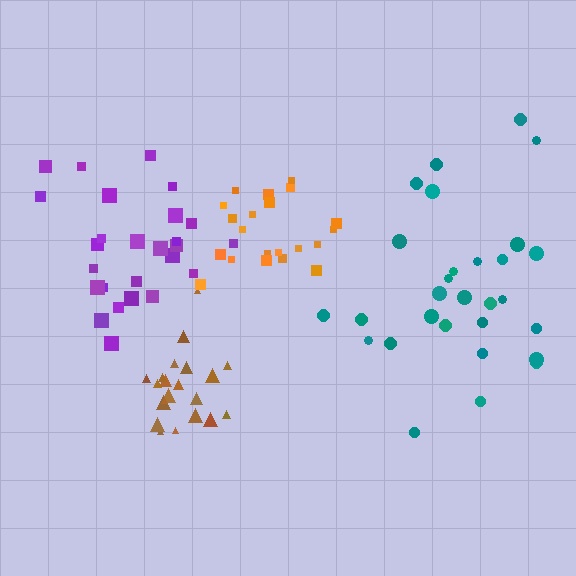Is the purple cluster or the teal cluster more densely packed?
Purple.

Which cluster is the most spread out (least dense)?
Teal.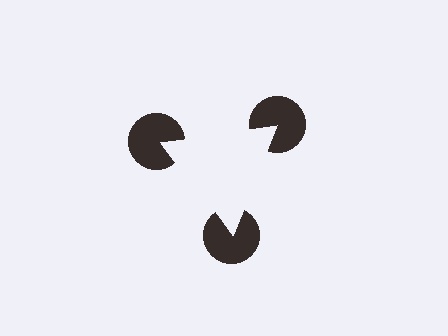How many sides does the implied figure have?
3 sides.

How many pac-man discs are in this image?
There are 3 — one at each vertex of the illusory triangle.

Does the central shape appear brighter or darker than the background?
It typically appears slightly brighter than the background, even though no actual brightness change is drawn.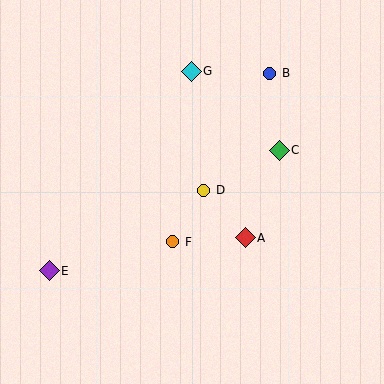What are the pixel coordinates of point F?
Point F is at (173, 242).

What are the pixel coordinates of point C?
Point C is at (279, 150).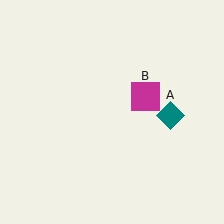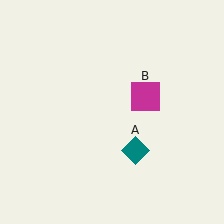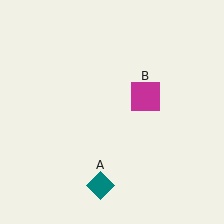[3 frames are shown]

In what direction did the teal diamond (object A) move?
The teal diamond (object A) moved down and to the left.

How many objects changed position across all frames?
1 object changed position: teal diamond (object A).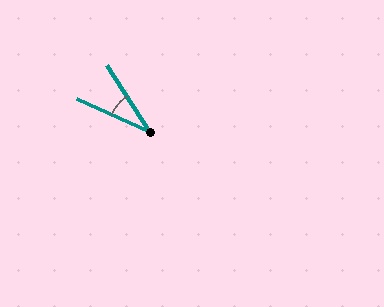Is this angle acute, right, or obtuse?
It is acute.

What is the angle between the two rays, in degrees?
Approximately 33 degrees.